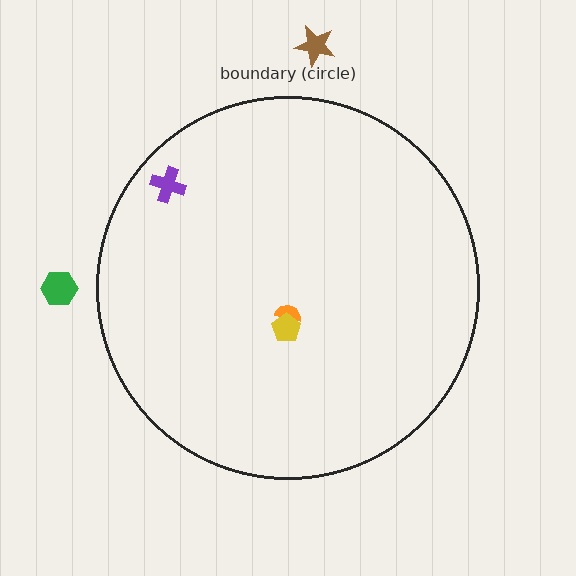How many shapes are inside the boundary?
3 inside, 2 outside.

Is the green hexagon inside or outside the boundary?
Outside.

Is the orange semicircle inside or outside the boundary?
Inside.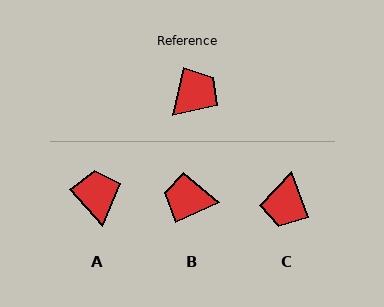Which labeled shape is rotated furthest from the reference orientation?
C, about 146 degrees away.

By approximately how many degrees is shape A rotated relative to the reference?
Approximately 55 degrees counter-clockwise.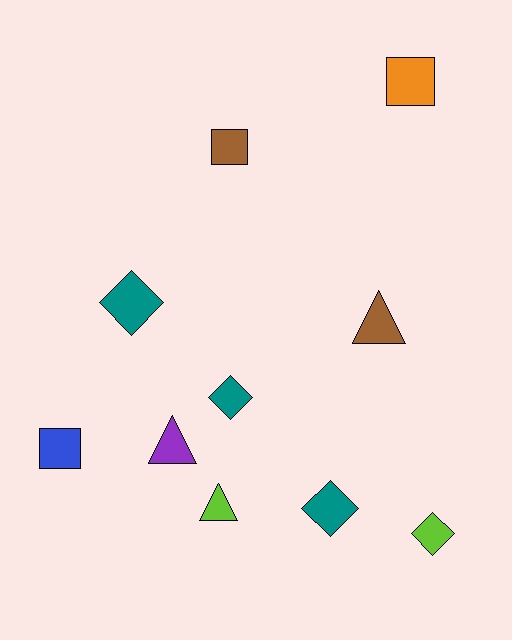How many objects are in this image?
There are 10 objects.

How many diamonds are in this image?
There are 4 diamonds.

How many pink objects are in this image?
There are no pink objects.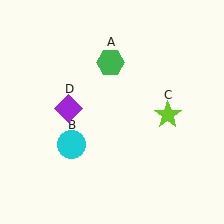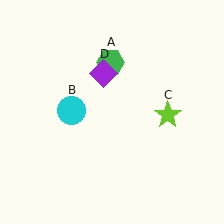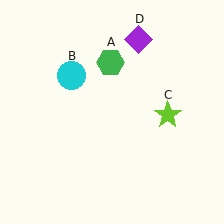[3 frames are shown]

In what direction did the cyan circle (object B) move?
The cyan circle (object B) moved up.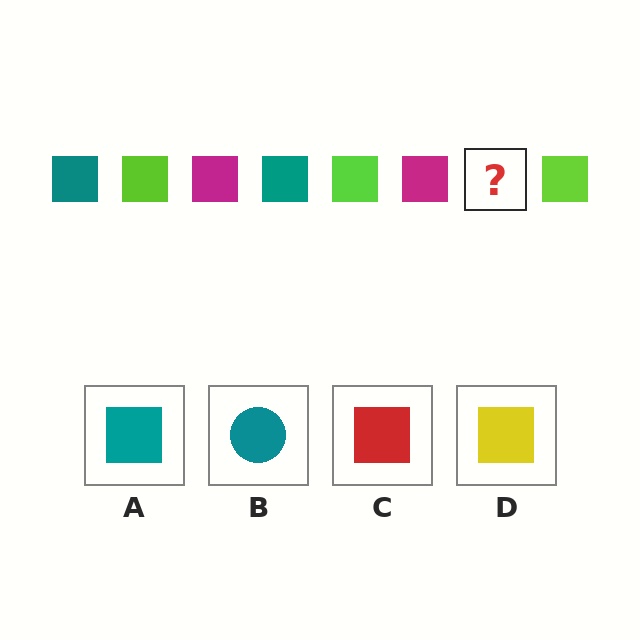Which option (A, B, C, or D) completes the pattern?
A.